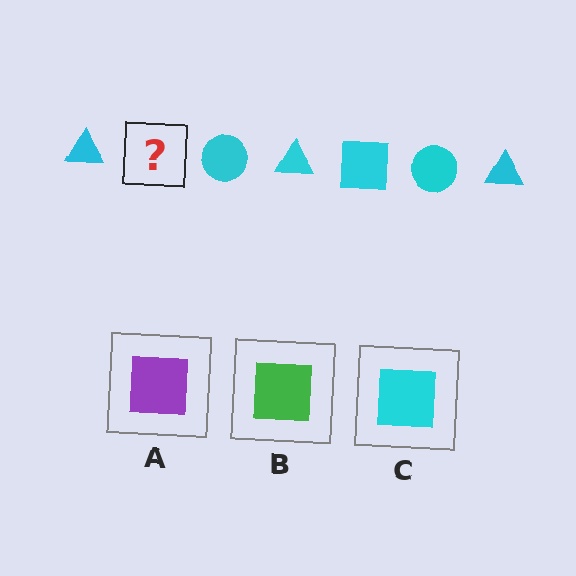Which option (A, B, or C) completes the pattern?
C.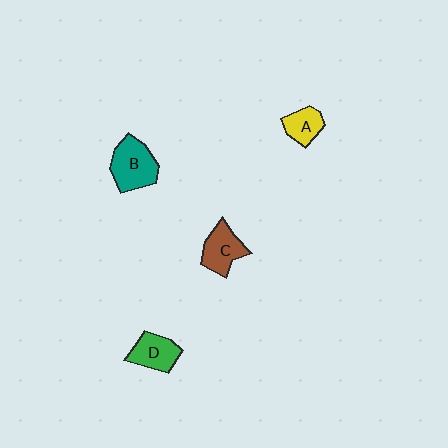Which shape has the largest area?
Shape B (teal).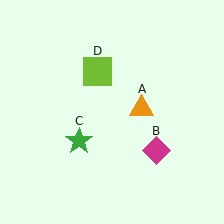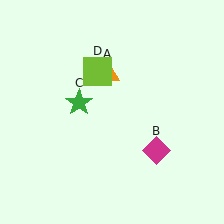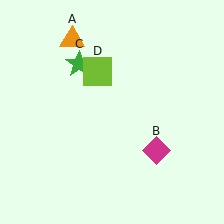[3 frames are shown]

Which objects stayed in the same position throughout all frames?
Magenta diamond (object B) and lime square (object D) remained stationary.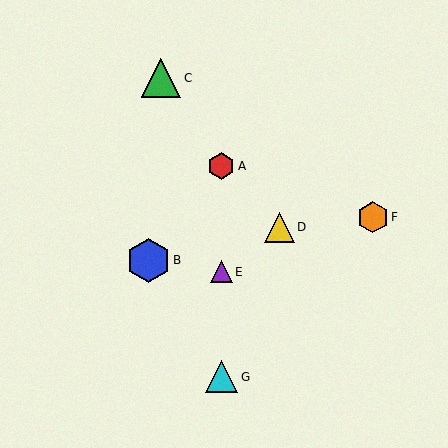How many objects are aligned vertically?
3 objects (A, E, G) are aligned vertically.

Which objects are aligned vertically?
Objects A, E, G are aligned vertically.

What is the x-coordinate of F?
Object F is at x≈373.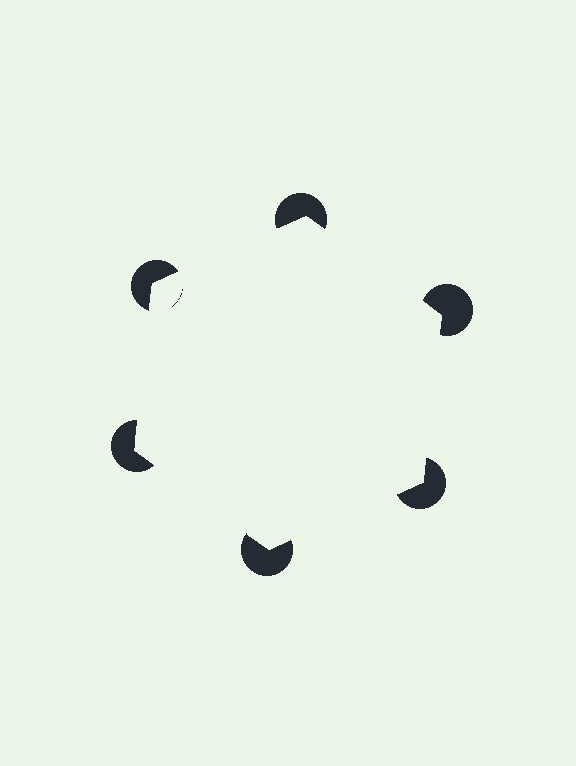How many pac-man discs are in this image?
There are 6 — one at each vertex of the illusory hexagon.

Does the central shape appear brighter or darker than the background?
It typically appears slightly brighter than the background, even though no actual brightness change is drawn.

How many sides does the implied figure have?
6 sides.